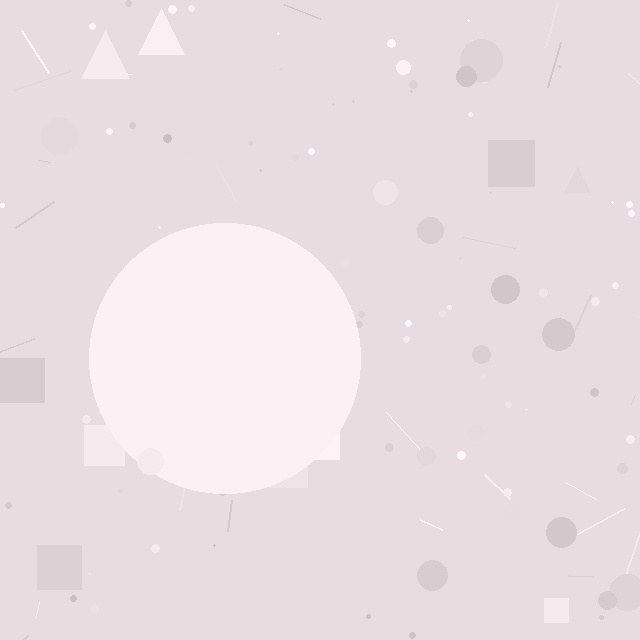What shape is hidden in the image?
A circle is hidden in the image.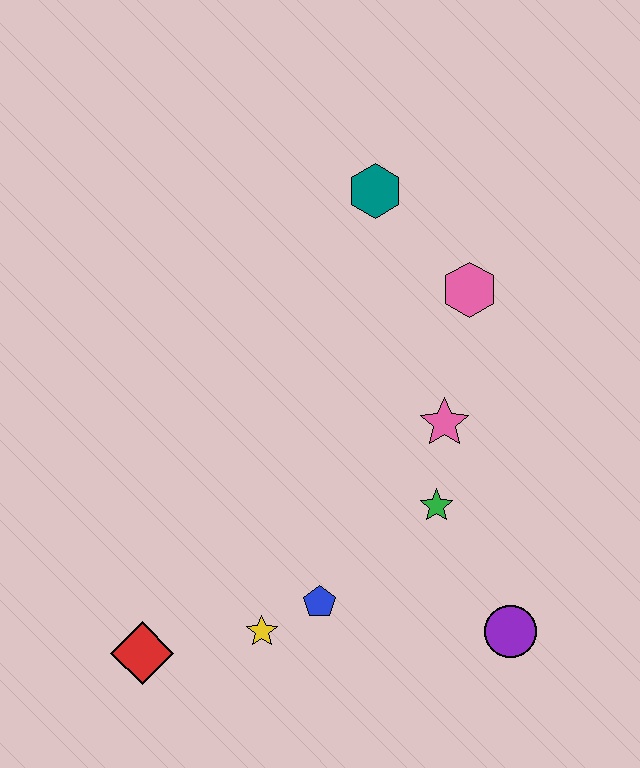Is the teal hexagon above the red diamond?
Yes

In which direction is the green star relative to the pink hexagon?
The green star is below the pink hexagon.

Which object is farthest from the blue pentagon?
The teal hexagon is farthest from the blue pentagon.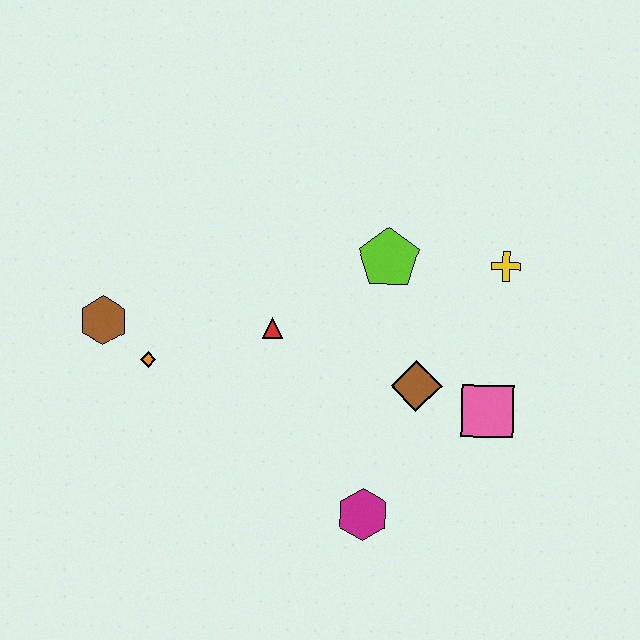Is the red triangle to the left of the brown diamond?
Yes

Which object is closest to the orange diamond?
The brown hexagon is closest to the orange diamond.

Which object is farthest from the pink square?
The brown hexagon is farthest from the pink square.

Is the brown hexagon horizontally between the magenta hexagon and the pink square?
No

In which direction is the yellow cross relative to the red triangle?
The yellow cross is to the right of the red triangle.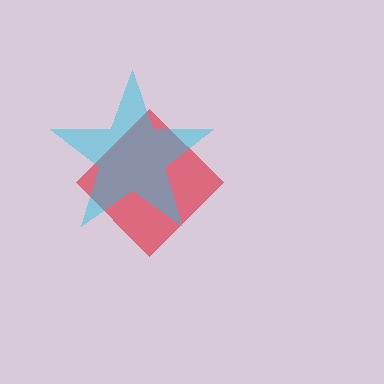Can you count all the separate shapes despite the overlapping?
Yes, there are 2 separate shapes.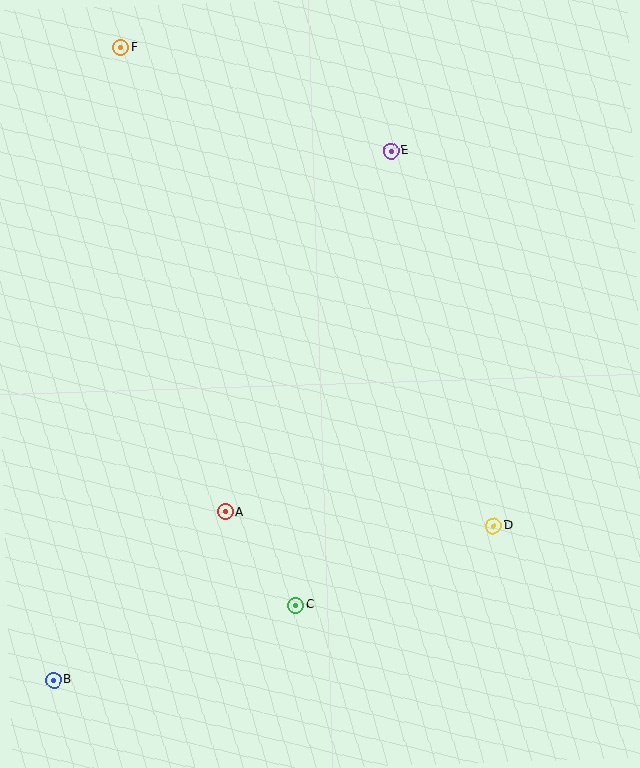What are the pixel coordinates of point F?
Point F is at (121, 47).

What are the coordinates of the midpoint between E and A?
The midpoint between E and A is at (308, 331).